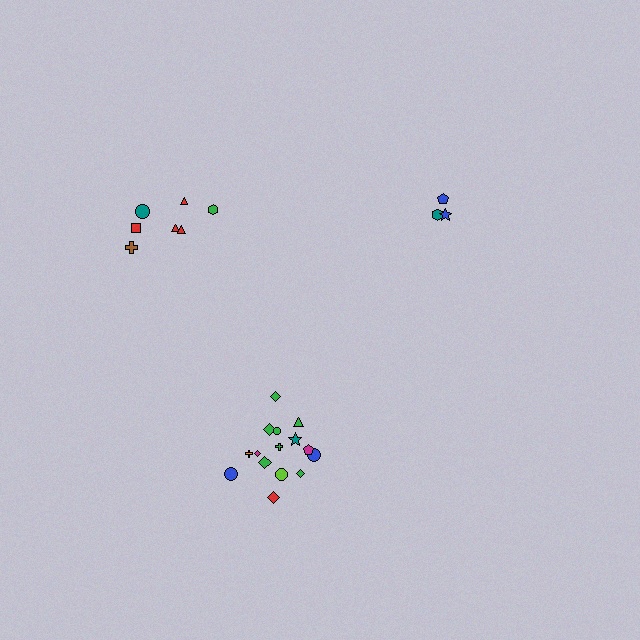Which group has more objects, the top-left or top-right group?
The top-left group.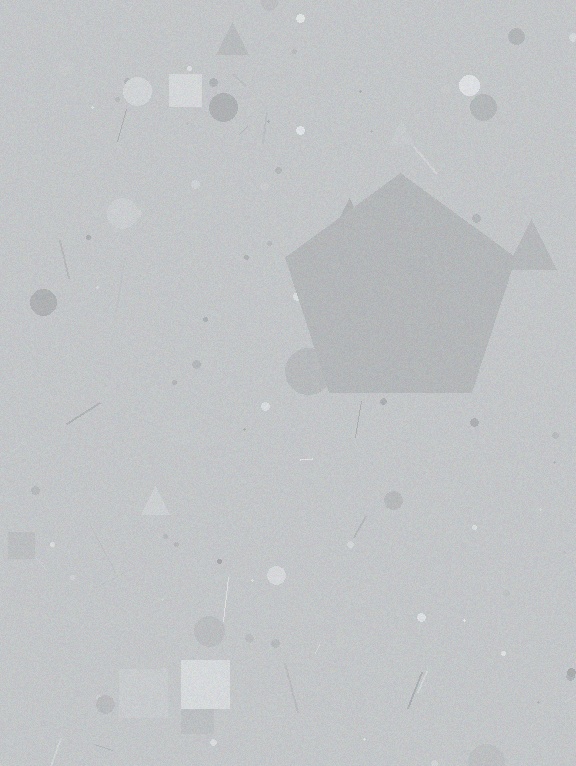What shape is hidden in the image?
A pentagon is hidden in the image.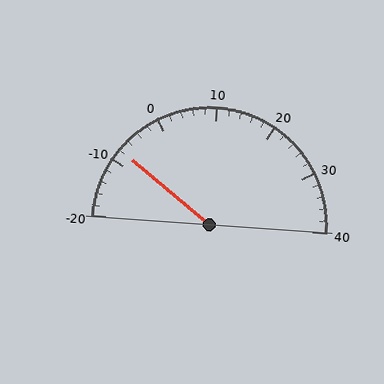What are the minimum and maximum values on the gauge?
The gauge ranges from -20 to 40.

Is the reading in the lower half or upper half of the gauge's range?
The reading is in the lower half of the range (-20 to 40).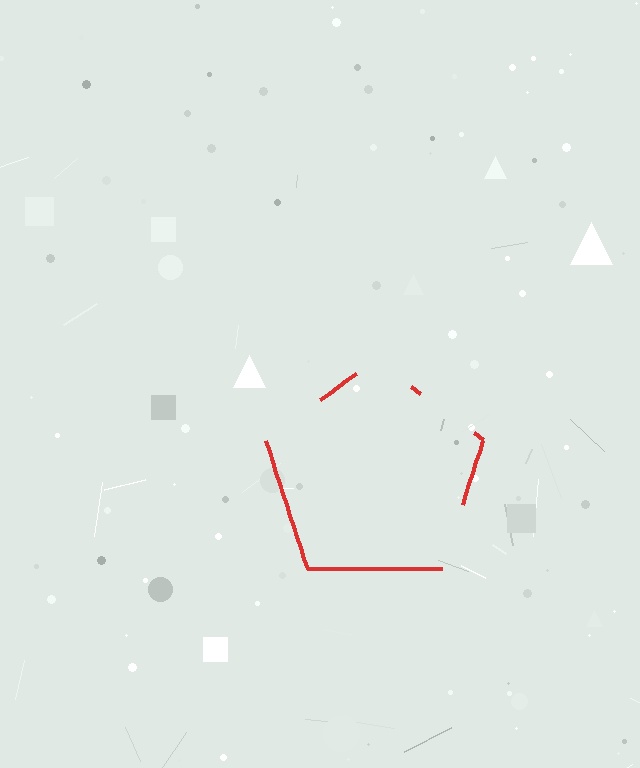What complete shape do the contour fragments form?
The contour fragments form a pentagon.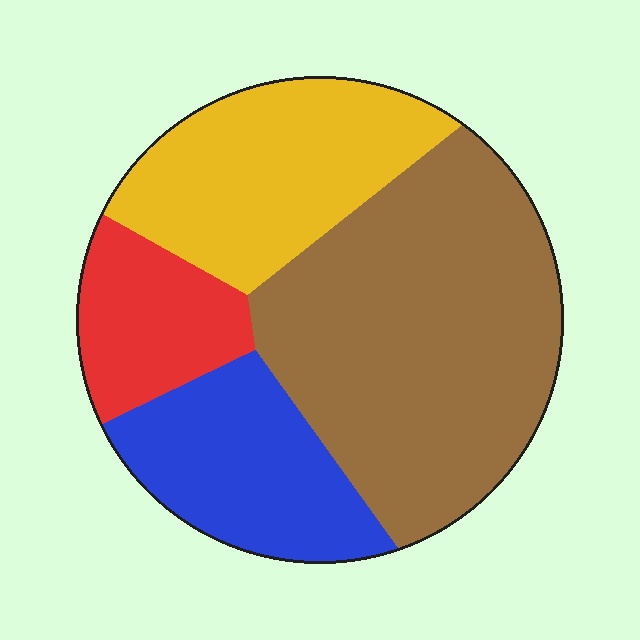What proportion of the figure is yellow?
Yellow takes up about one quarter (1/4) of the figure.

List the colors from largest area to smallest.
From largest to smallest: brown, yellow, blue, red.